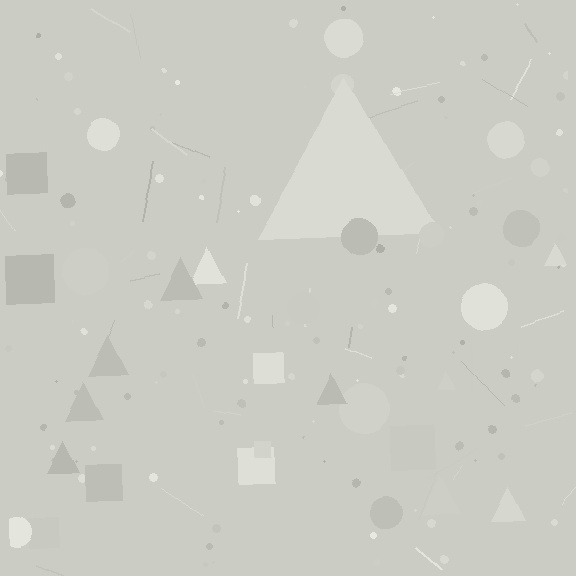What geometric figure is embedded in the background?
A triangle is embedded in the background.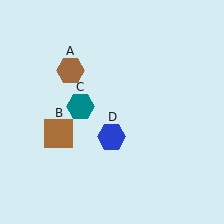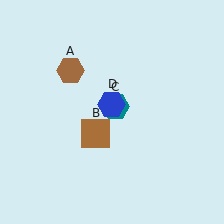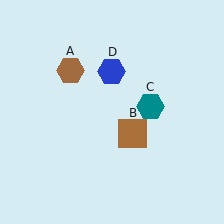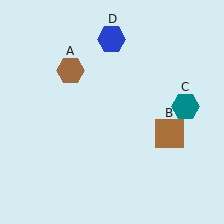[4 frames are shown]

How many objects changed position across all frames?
3 objects changed position: brown square (object B), teal hexagon (object C), blue hexagon (object D).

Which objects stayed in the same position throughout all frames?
Brown hexagon (object A) remained stationary.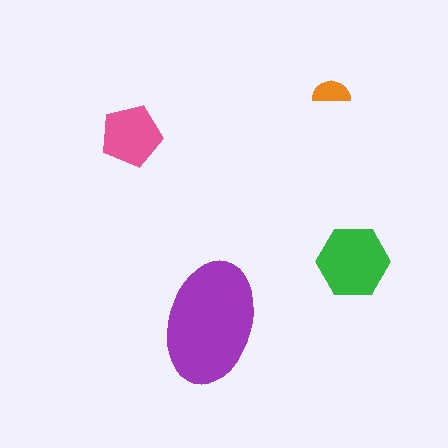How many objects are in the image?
There are 4 objects in the image.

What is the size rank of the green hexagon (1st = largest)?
2nd.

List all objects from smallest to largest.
The orange semicircle, the pink pentagon, the green hexagon, the purple ellipse.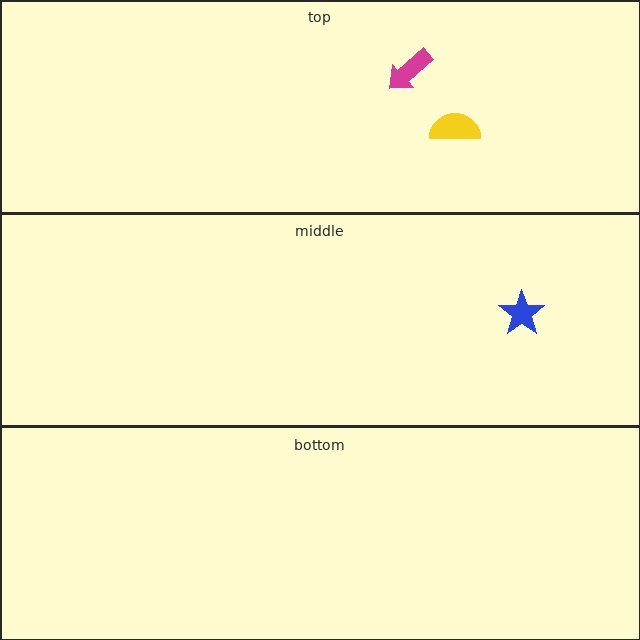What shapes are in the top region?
The magenta arrow, the yellow semicircle.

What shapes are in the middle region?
The blue star.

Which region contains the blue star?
The middle region.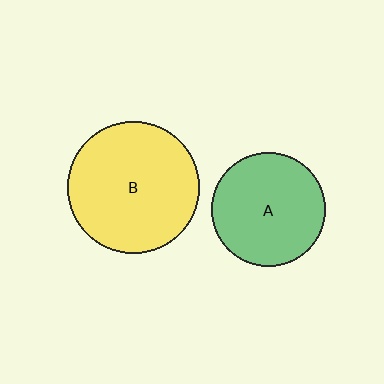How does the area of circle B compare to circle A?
Approximately 1.4 times.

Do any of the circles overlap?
No, none of the circles overlap.